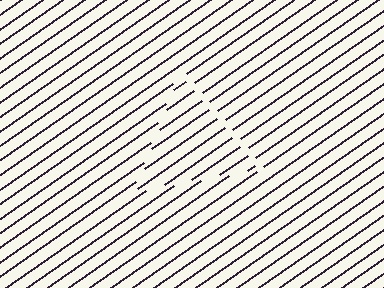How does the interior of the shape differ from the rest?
The interior of the shape contains the same grating, shifted by half a period — the contour is defined by the phase discontinuity where line-ends from the inner and outer gratings abut.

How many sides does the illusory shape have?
3 sides — the line-ends trace a triangle.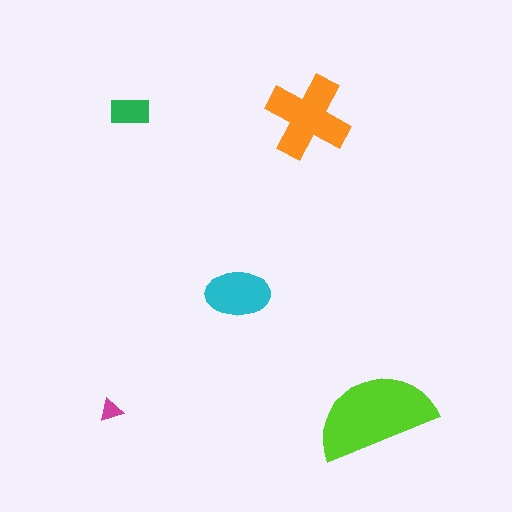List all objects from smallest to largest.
The magenta triangle, the green rectangle, the cyan ellipse, the orange cross, the lime semicircle.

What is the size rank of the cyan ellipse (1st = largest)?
3rd.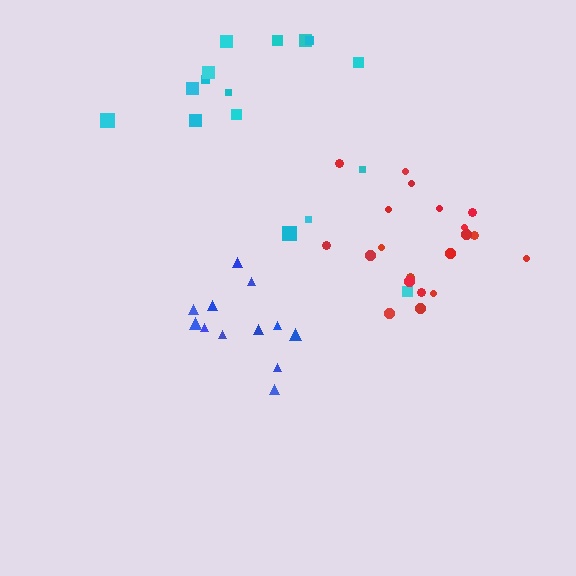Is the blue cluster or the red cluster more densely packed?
Blue.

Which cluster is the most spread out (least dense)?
Cyan.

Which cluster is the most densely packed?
Blue.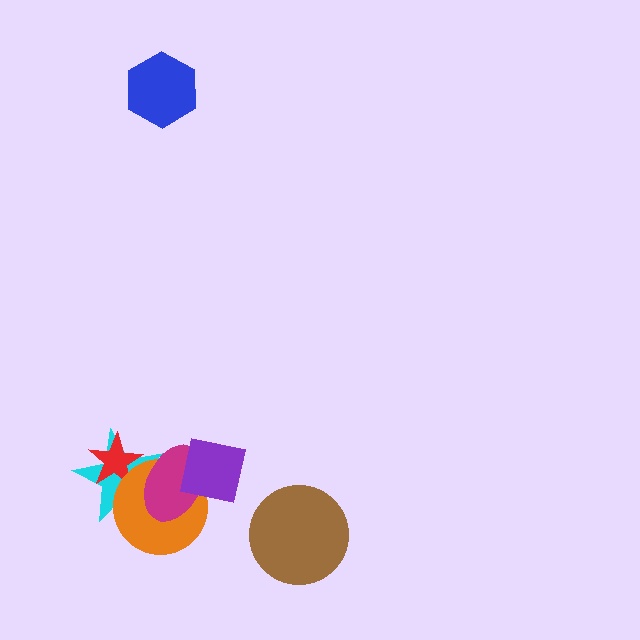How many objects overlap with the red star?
3 objects overlap with the red star.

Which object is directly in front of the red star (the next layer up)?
The orange circle is directly in front of the red star.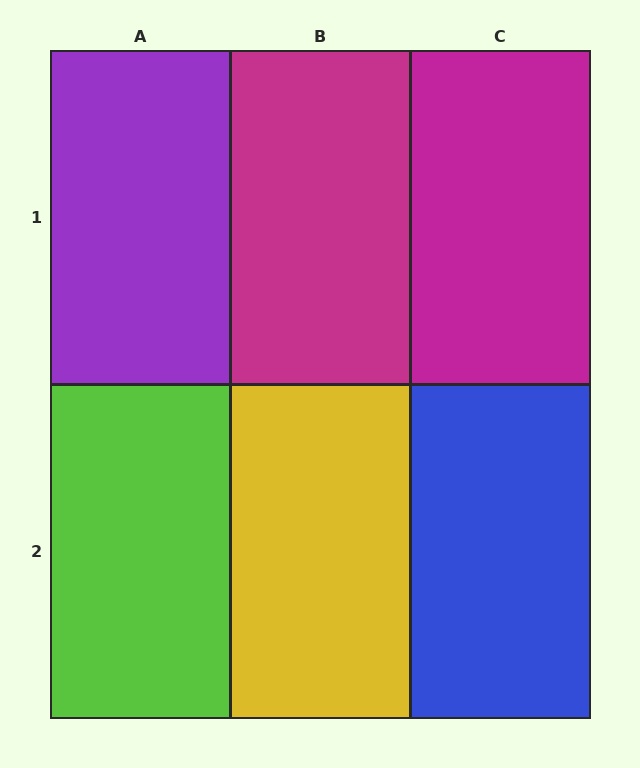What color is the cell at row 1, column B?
Magenta.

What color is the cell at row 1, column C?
Magenta.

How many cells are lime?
1 cell is lime.